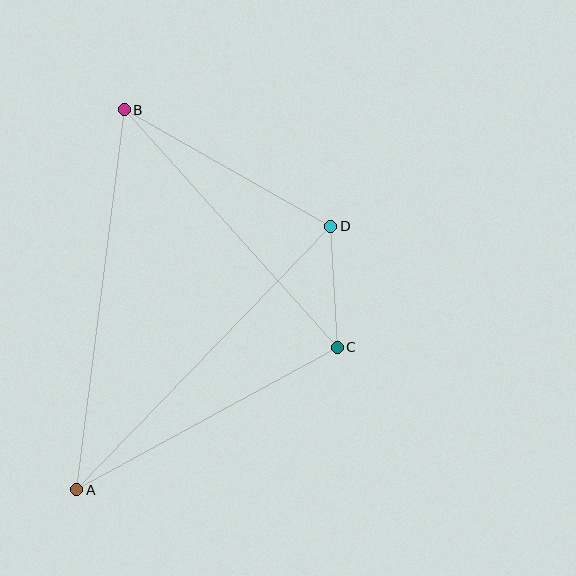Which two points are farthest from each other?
Points A and B are farthest from each other.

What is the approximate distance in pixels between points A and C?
The distance between A and C is approximately 297 pixels.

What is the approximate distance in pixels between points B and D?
The distance between B and D is approximately 237 pixels.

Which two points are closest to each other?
Points C and D are closest to each other.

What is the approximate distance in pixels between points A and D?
The distance between A and D is approximately 366 pixels.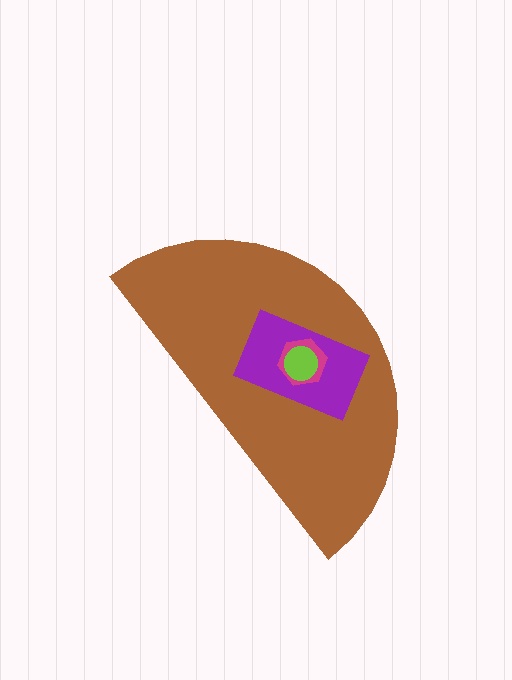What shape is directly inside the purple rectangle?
The magenta hexagon.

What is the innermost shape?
The lime circle.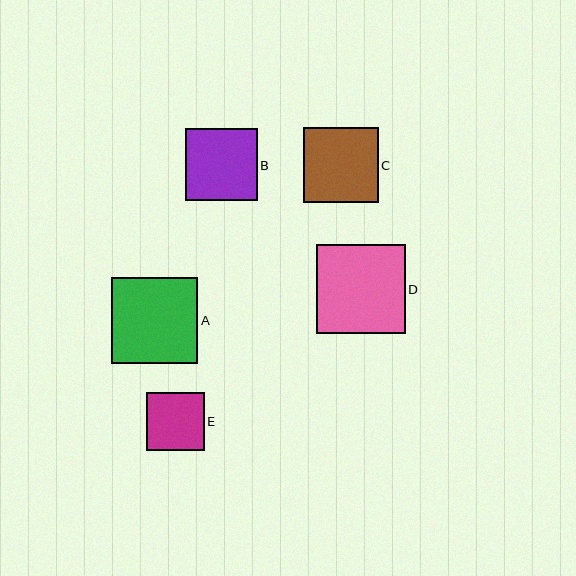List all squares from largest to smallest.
From largest to smallest: D, A, C, B, E.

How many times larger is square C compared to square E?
Square C is approximately 1.3 times the size of square E.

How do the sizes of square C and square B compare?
Square C and square B are approximately the same size.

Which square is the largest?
Square D is the largest with a size of approximately 89 pixels.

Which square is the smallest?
Square E is the smallest with a size of approximately 58 pixels.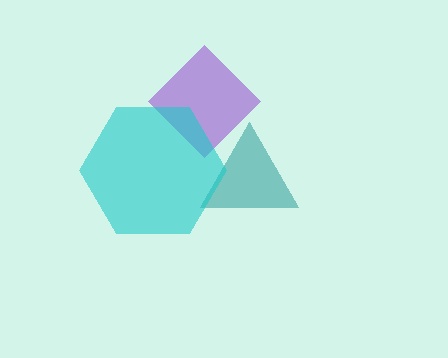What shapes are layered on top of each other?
The layered shapes are: a teal triangle, a purple diamond, a cyan hexagon.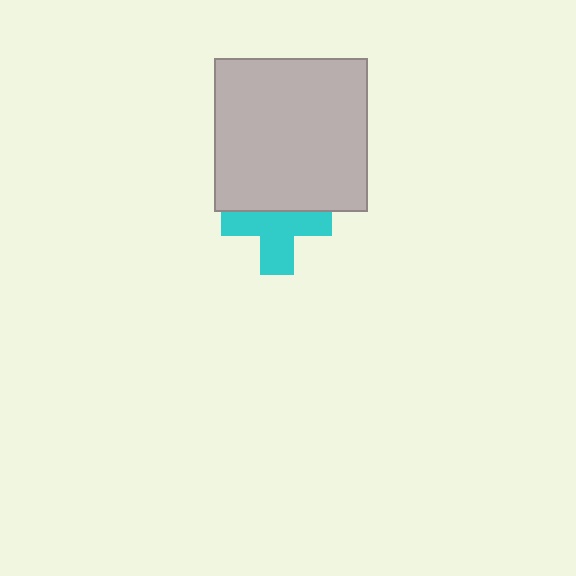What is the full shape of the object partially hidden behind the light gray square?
The partially hidden object is a cyan cross.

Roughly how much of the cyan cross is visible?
About half of it is visible (roughly 63%).